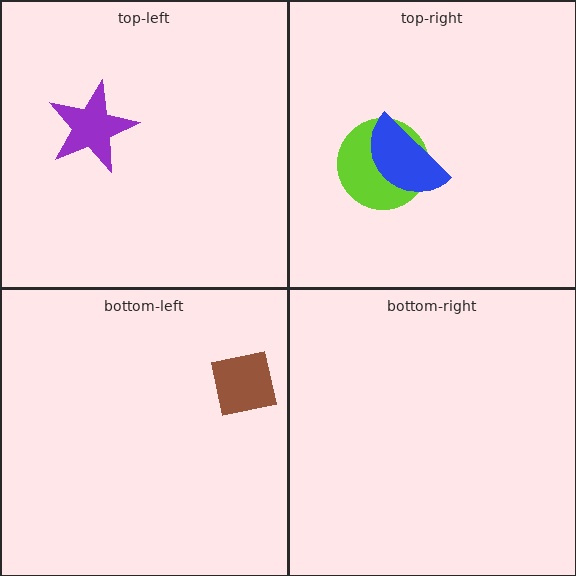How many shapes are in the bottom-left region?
1.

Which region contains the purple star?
The top-left region.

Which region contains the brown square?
The bottom-left region.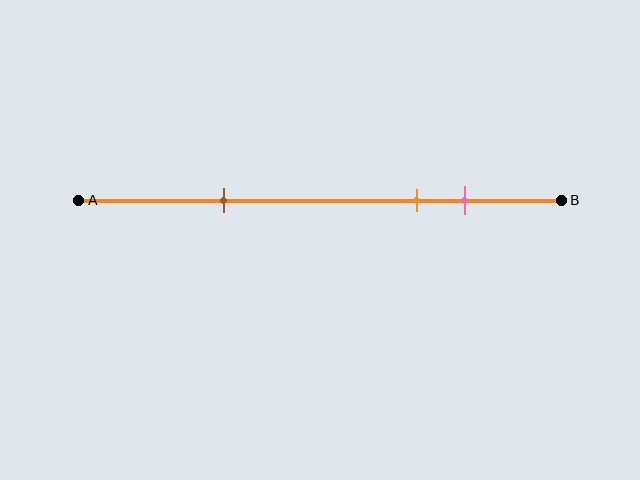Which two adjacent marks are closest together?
The orange and pink marks are the closest adjacent pair.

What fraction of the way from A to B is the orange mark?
The orange mark is approximately 70% (0.7) of the way from A to B.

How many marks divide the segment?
There are 3 marks dividing the segment.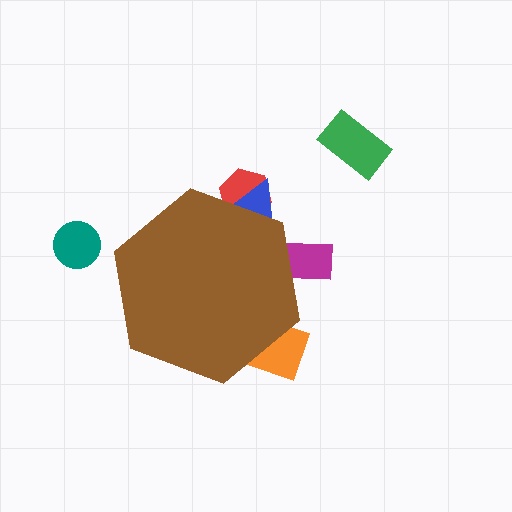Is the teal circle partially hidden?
No, the teal circle is fully visible.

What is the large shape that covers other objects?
A brown hexagon.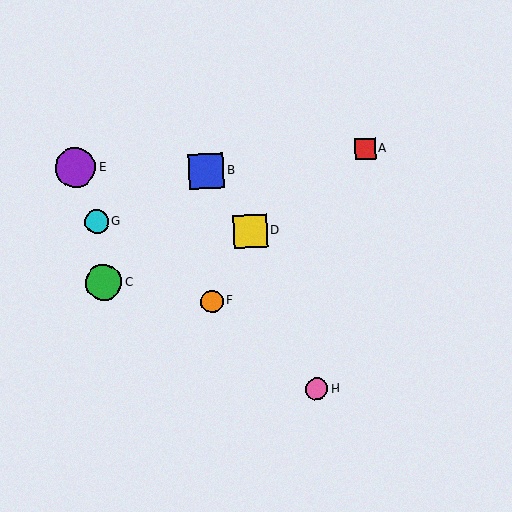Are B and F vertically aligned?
Yes, both are at x≈206.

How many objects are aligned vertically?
2 objects (B, F) are aligned vertically.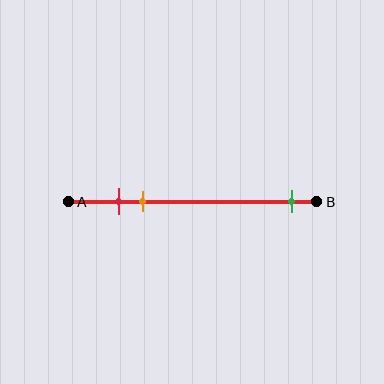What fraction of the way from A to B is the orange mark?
The orange mark is approximately 30% (0.3) of the way from A to B.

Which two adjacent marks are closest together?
The red and orange marks are the closest adjacent pair.